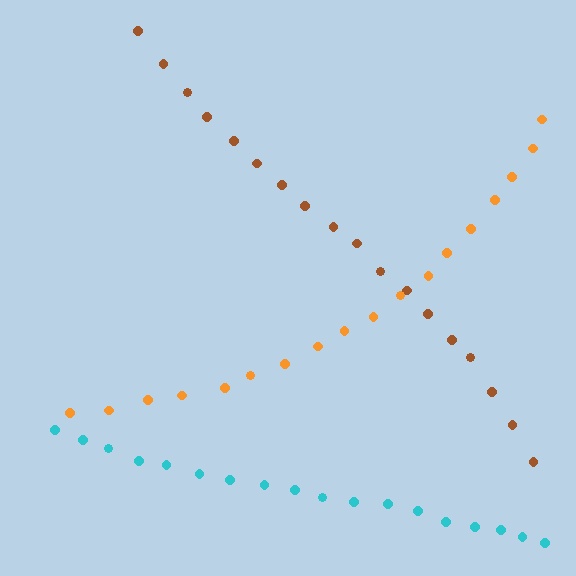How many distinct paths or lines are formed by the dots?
There are 3 distinct paths.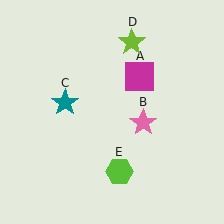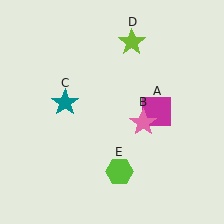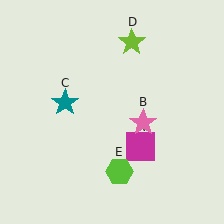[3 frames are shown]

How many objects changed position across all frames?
1 object changed position: magenta square (object A).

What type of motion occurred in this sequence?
The magenta square (object A) rotated clockwise around the center of the scene.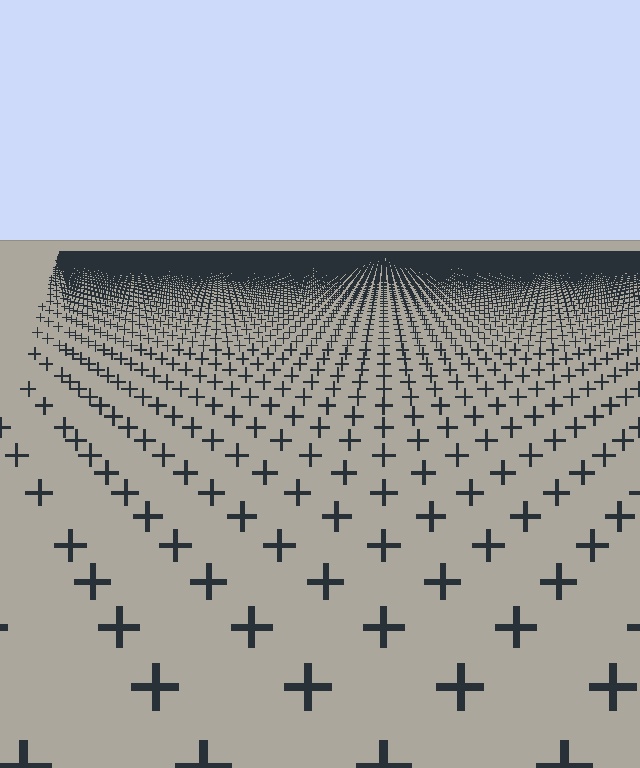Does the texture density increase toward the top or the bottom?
Density increases toward the top.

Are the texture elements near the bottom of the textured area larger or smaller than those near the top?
Larger. Near the bottom, elements are closer to the viewer and appear at a bigger on-screen size.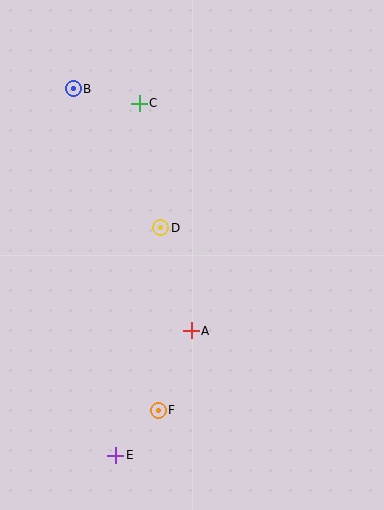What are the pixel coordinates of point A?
Point A is at (191, 331).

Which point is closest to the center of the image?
Point D at (161, 228) is closest to the center.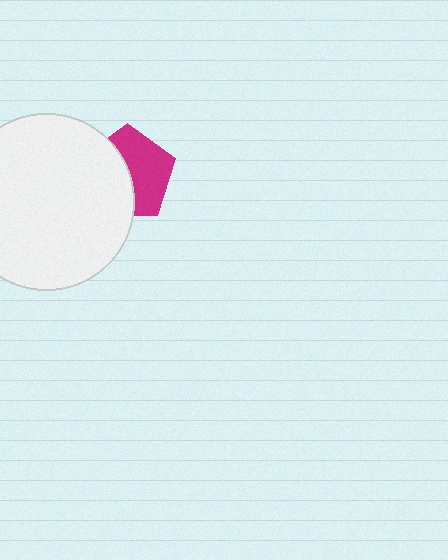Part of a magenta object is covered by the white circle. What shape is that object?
It is a pentagon.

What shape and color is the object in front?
The object in front is a white circle.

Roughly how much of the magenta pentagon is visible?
About half of it is visible (roughly 52%).